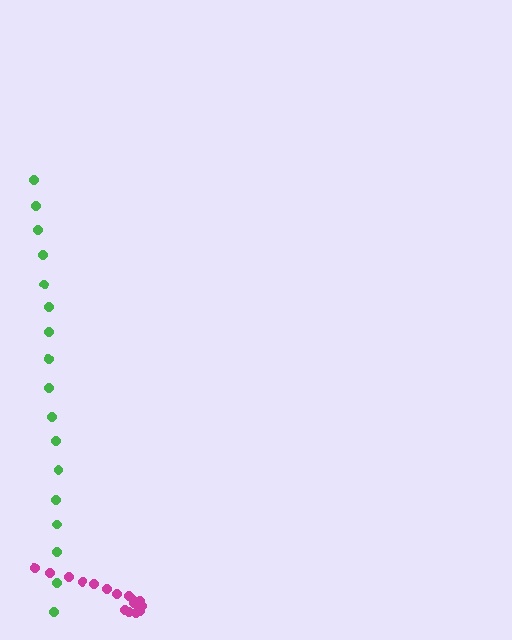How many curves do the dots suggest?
There are 2 distinct paths.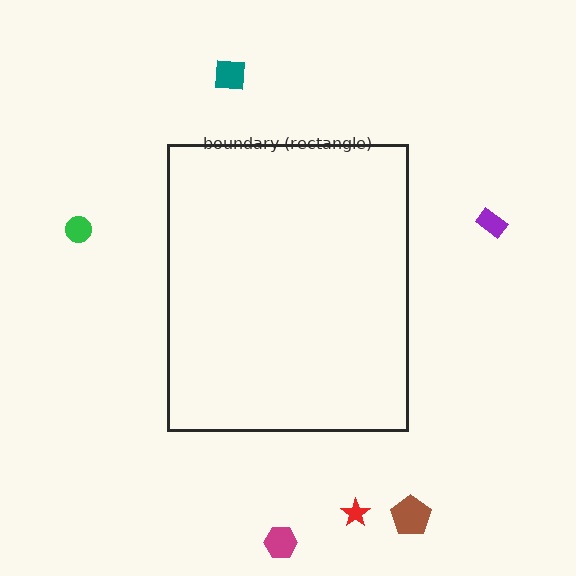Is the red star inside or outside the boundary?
Outside.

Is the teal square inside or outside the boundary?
Outside.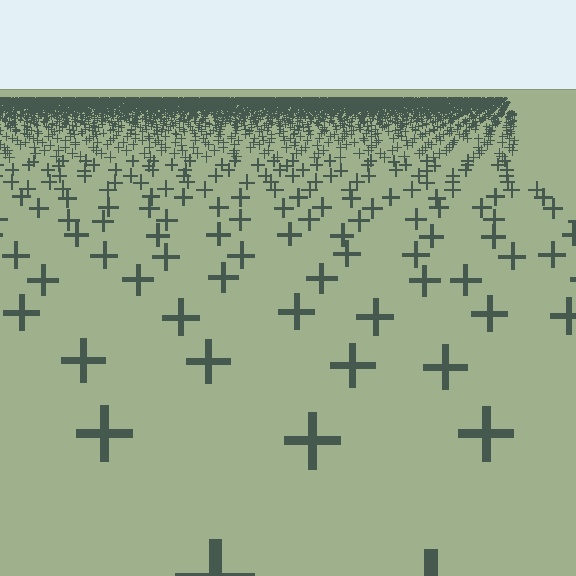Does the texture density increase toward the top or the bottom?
Density increases toward the top.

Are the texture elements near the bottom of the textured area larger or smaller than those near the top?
Larger. Near the bottom, elements are closer to the viewer and appear at a bigger on-screen size.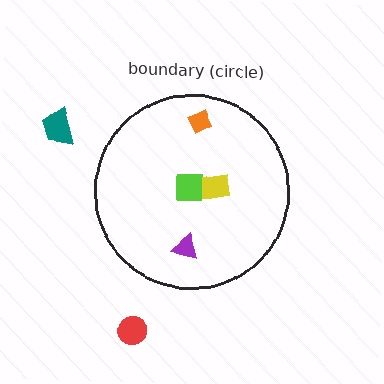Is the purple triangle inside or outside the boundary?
Inside.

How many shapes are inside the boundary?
4 inside, 2 outside.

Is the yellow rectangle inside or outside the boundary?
Inside.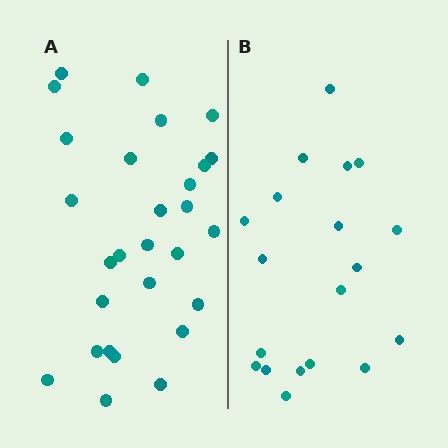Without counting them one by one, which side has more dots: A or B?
Region A (the left region) has more dots.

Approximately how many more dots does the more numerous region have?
Region A has roughly 8 or so more dots than region B.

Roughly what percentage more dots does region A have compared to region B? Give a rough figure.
About 45% more.